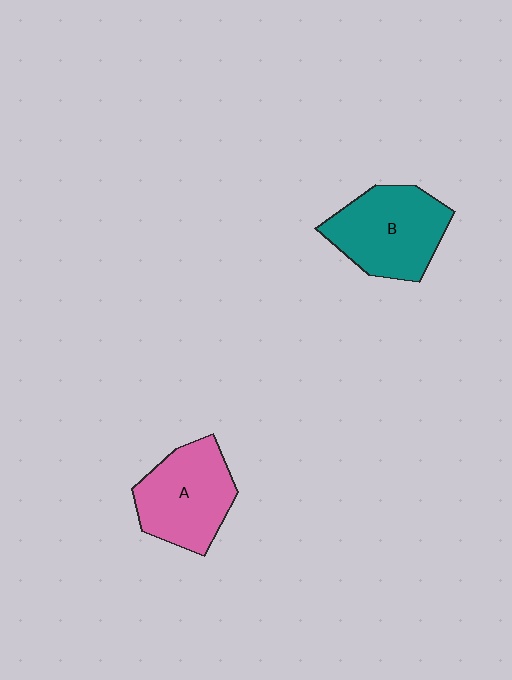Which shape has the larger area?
Shape B (teal).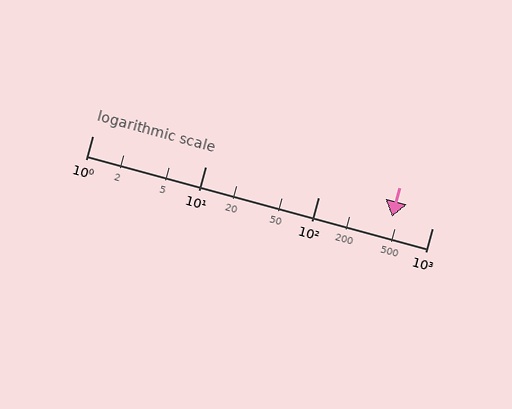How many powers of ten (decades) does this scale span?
The scale spans 3 decades, from 1 to 1000.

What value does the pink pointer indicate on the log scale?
The pointer indicates approximately 440.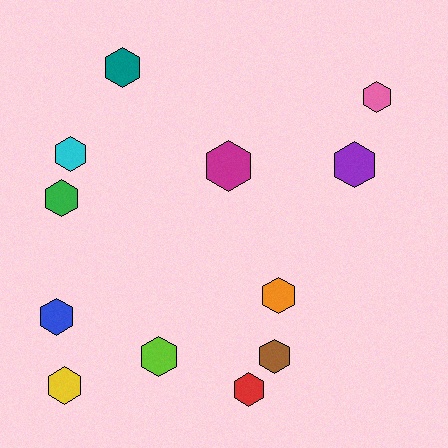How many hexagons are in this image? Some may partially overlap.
There are 12 hexagons.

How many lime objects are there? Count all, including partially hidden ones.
There is 1 lime object.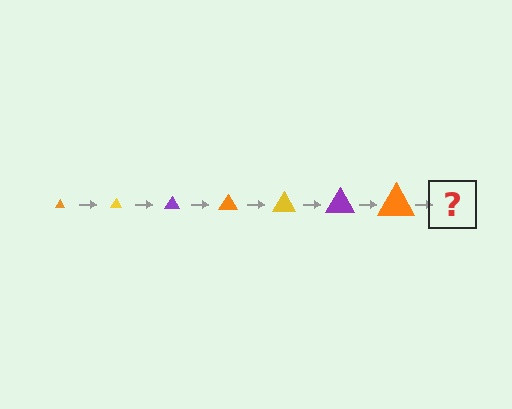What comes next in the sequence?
The next element should be a yellow triangle, larger than the previous one.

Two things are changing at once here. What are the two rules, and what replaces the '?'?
The two rules are that the triangle grows larger each step and the color cycles through orange, yellow, and purple. The '?' should be a yellow triangle, larger than the previous one.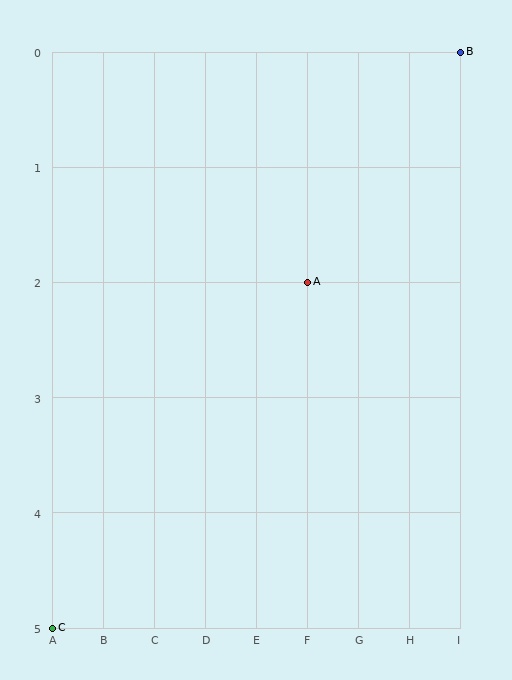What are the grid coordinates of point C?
Point C is at grid coordinates (A, 5).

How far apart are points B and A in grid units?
Points B and A are 3 columns and 2 rows apart (about 3.6 grid units diagonally).